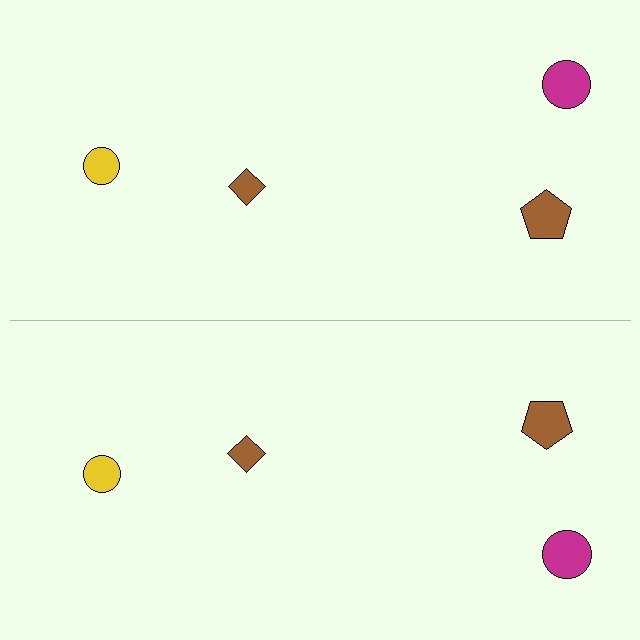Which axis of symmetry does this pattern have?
The pattern has a horizontal axis of symmetry running through the center of the image.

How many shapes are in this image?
There are 8 shapes in this image.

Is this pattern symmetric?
Yes, this pattern has bilateral (reflection) symmetry.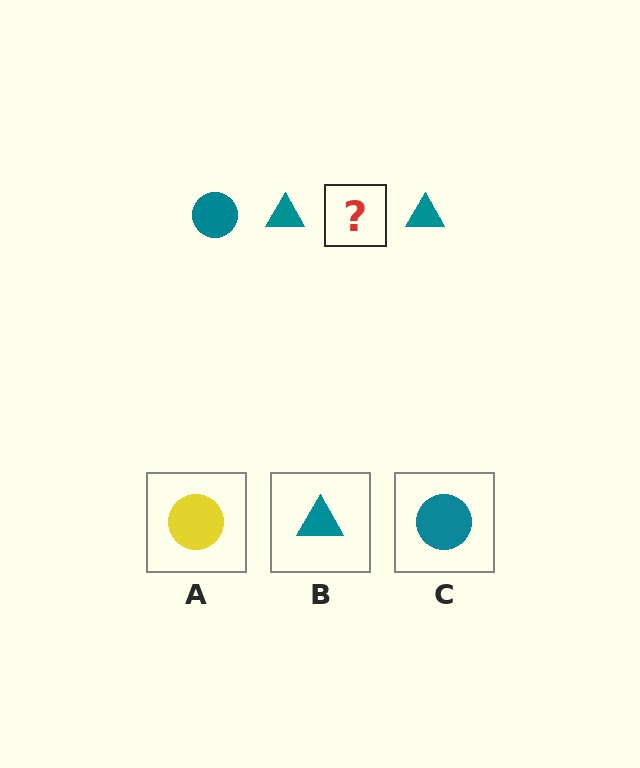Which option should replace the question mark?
Option C.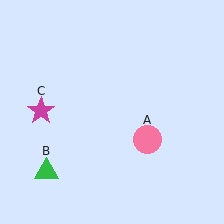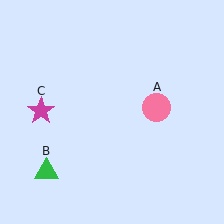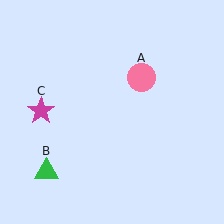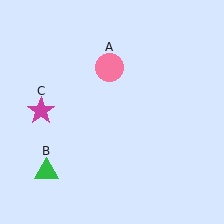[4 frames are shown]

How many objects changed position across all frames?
1 object changed position: pink circle (object A).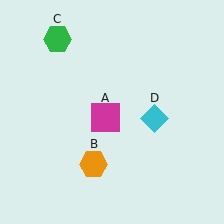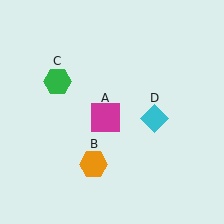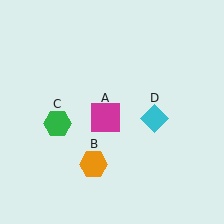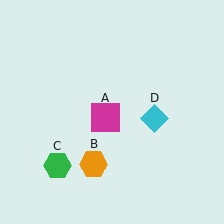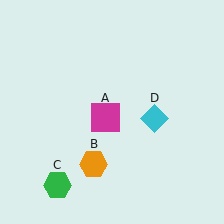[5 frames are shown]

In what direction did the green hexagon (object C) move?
The green hexagon (object C) moved down.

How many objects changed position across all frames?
1 object changed position: green hexagon (object C).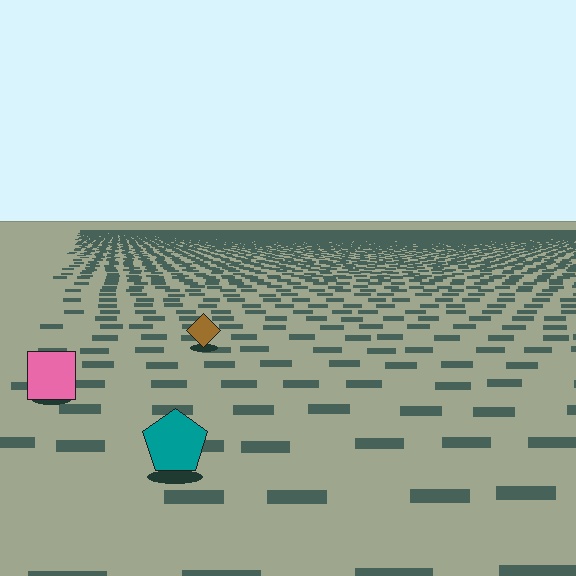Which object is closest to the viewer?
The teal pentagon is closest. The texture marks near it are larger and more spread out.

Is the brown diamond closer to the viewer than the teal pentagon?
No. The teal pentagon is closer — you can tell from the texture gradient: the ground texture is coarser near it.